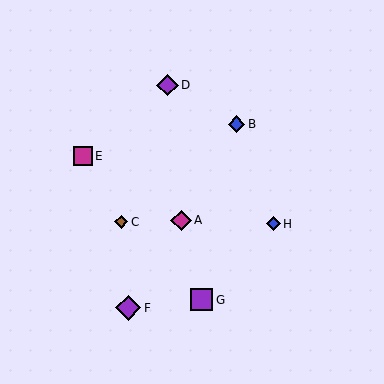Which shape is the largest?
The purple diamond (labeled F) is the largest.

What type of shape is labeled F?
Shape F is a purple diamond.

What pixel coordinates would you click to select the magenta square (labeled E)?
Click at (83, 156) to select the magenta square E.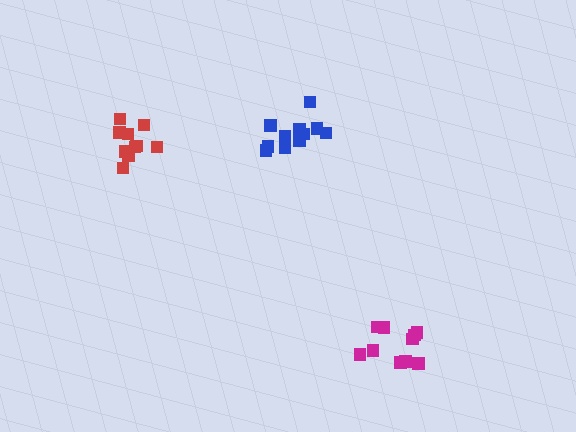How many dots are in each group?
Group 1: 10 dots, Group 2: 10 dots, Group 3: 12 dots (32 total).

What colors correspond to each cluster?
The clusters are colored: magenta, red, blue.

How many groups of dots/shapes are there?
There are 3 groups.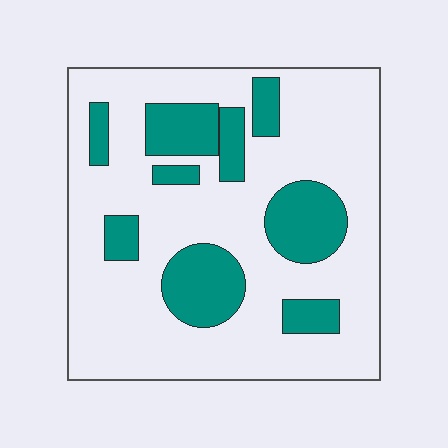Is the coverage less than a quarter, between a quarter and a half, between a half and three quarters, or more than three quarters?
Less than a quarter.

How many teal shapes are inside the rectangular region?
9.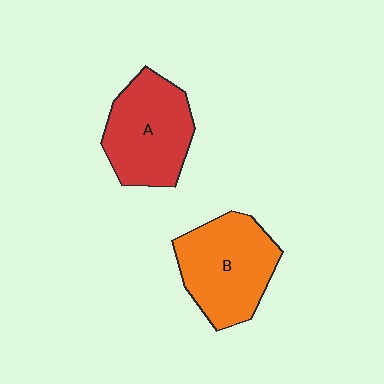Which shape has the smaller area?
Shape A (red).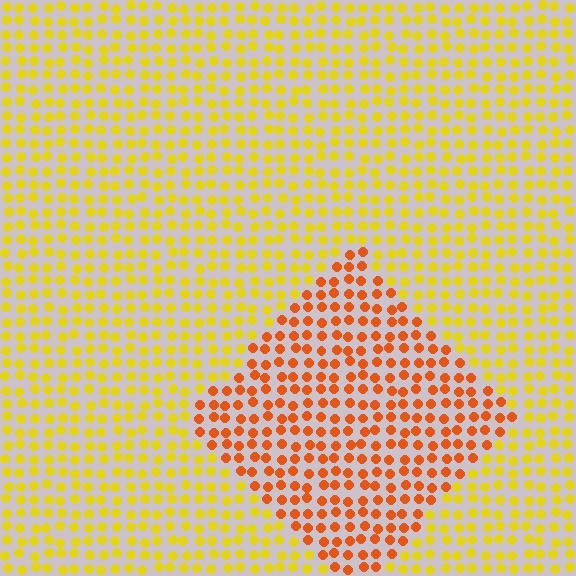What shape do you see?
I see a diamond.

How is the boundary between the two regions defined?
The boundary is defined purely by a slight shift in hue (about 37 degrees). Spacing, size, and orientation are identical on both sides.